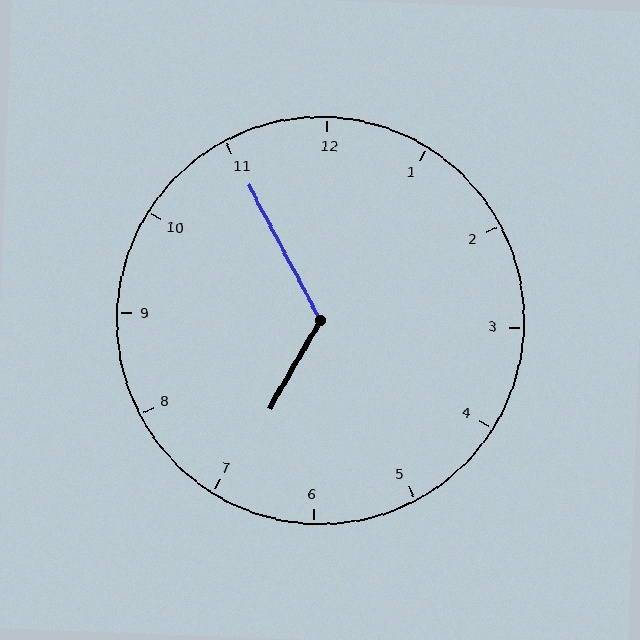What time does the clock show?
6:55.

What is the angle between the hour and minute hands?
Approximately 122 degrees.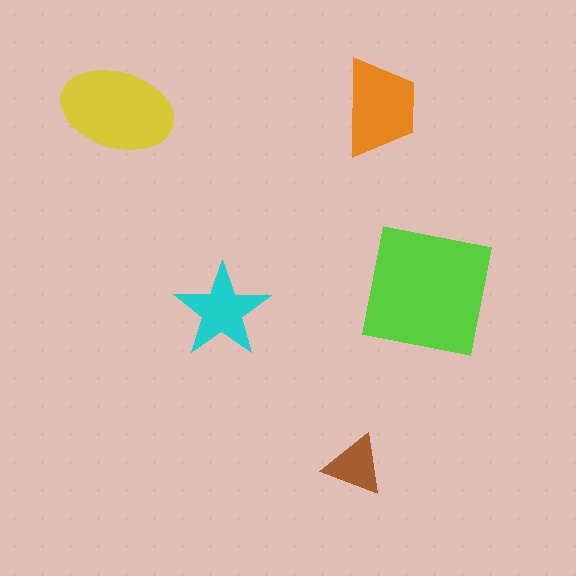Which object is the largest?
The lime square.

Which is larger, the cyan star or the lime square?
The lime square.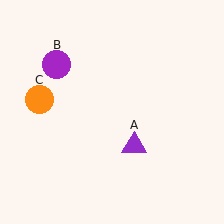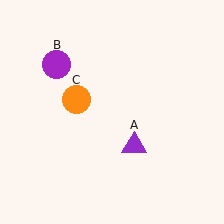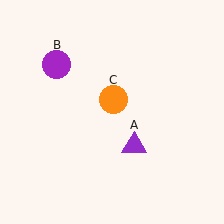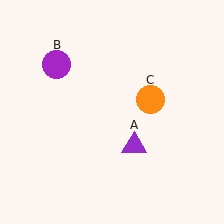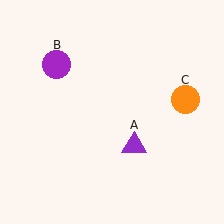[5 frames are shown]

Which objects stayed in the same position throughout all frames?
Purple triangle (object A) and purple circle (object B) remained stationary.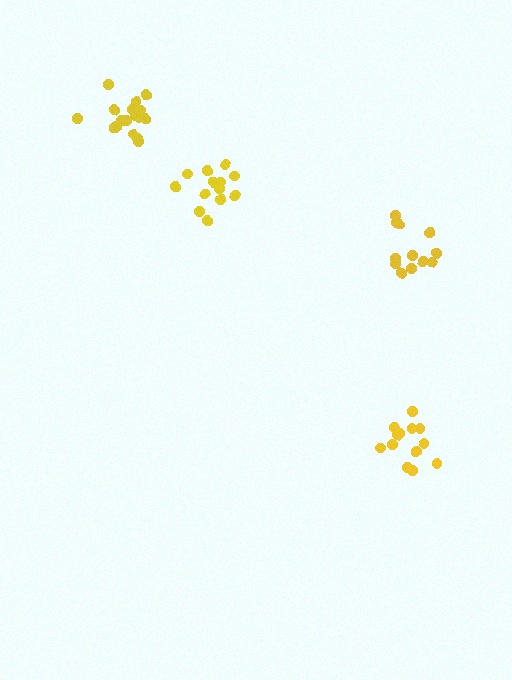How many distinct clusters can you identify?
There are 4 distinct clusters.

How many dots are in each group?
Group 1: 12 dots, Group 2: 17 dots, Group 3: 13 dots, Group 4: 13 dots (55 total).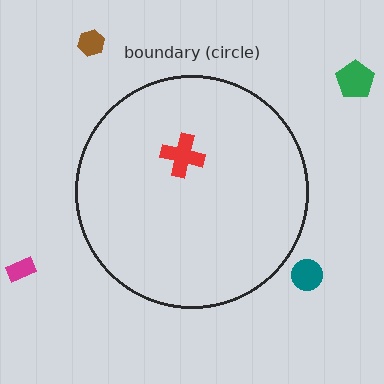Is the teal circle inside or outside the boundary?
Outside.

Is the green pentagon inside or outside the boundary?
Outside.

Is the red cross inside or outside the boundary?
Inside.